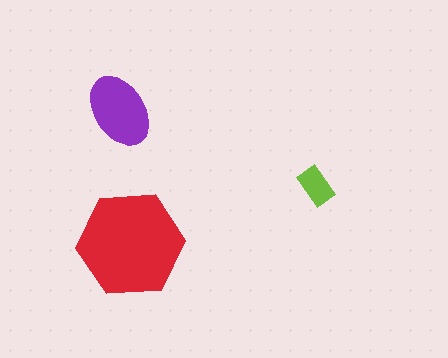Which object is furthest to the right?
The lime rectangle is rightmost.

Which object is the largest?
The red hexagon.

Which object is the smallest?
The lime rectangle.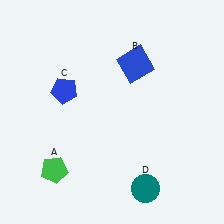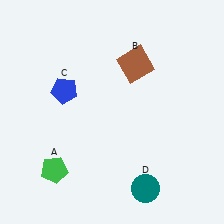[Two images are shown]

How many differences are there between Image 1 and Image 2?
There is 1 difference between the two images.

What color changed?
The square (B) changed from blue in Image 1 to brown in Image 2.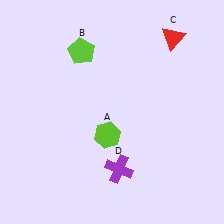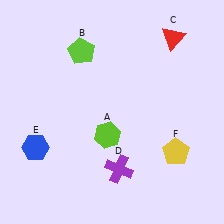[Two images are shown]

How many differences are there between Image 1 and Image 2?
There are 2 differences between the two images.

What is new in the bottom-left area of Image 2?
A blue hexagon (E) was added in the bottom-left area of Image 2.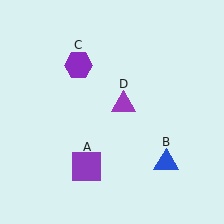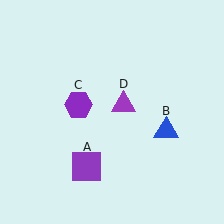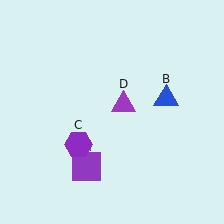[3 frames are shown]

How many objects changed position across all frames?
2 objects changed position: blue triangle (object B), purple hexagon (object C).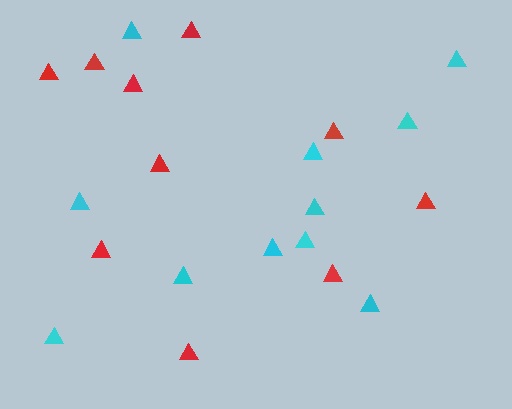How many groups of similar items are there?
There are 2 groups: one group of cyan triangles (11) and one group of red triangles (10).